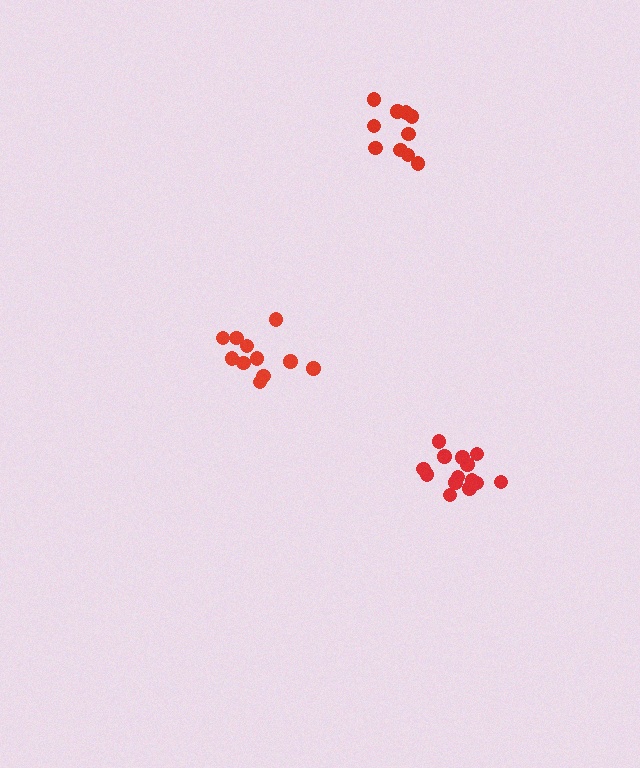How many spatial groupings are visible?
There are 3 spatial groupings.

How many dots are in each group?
Group 1: 14 dots, Group 2: 11 dots, Group 3: 10 dots (35 total).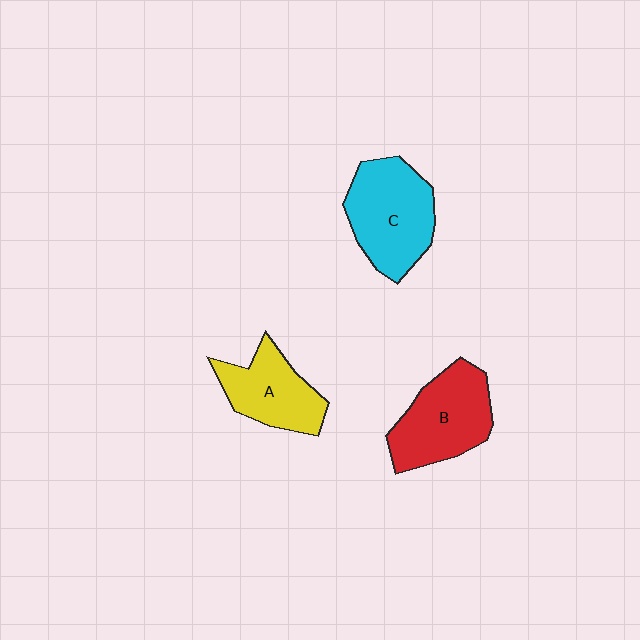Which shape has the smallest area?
Shape A (yellow).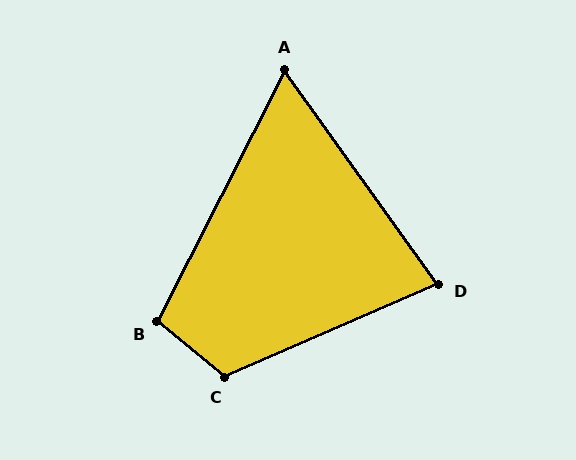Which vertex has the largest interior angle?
C, at approximately 117 degrees.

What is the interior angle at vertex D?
Approximately 78 degrees (acute).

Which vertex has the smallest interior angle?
A, at approximately 63 degrees.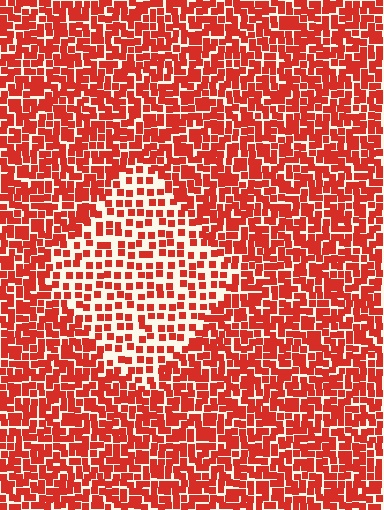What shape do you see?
I see a diamond.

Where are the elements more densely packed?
The elements are more densely packed outside the diamond boundary.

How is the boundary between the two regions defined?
The boundary is defined by a change in element density (approximately 1.9x ratio). All elements are the same color, size, and shape.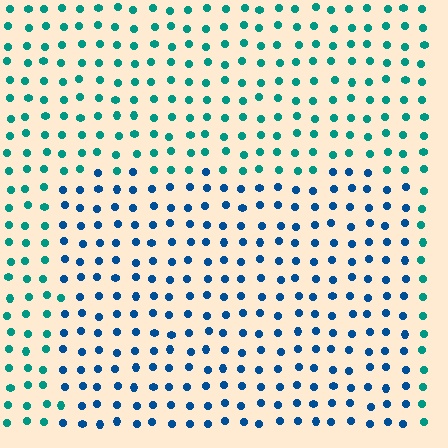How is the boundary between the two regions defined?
The boundary is defined purely by a slight shift in hue (about 37 degrees). Spacing, size, and orientation are identical on both sides.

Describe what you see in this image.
The image is filled with small teal elements in a uniform arrangement. A rectangle-shaped region is visible where the elements are tinted to a slightly different hue, forming a subtle color boundary.